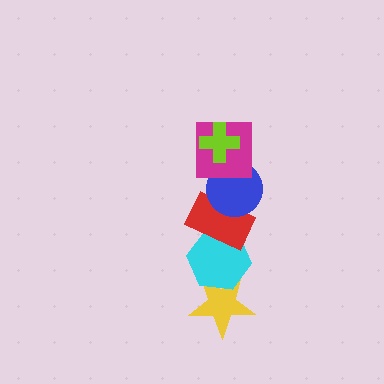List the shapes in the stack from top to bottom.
From top to bottom: the lime cross, the magenta square, the blue circle, the red rectangle, the cyan hexagon, the yellow star.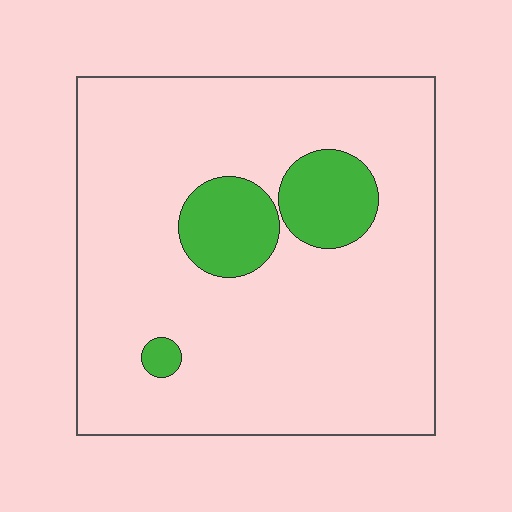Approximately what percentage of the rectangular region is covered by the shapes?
Approximately 15%.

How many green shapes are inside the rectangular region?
3.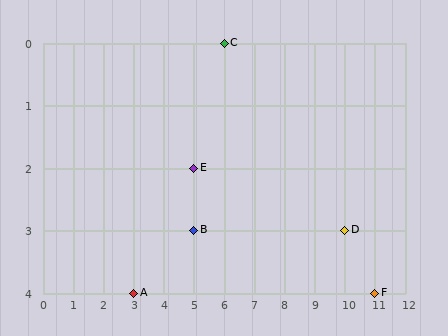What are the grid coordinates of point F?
Point F is at grid coordinates (11, 4).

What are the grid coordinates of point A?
Point A is at grid coordinates (3, 4).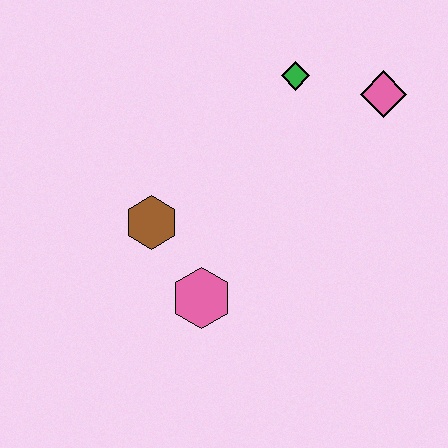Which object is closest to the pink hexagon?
The brown hexagon is closest to the pink hexagon.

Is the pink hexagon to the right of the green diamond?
No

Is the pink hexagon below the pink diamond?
Yes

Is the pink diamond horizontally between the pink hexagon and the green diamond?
No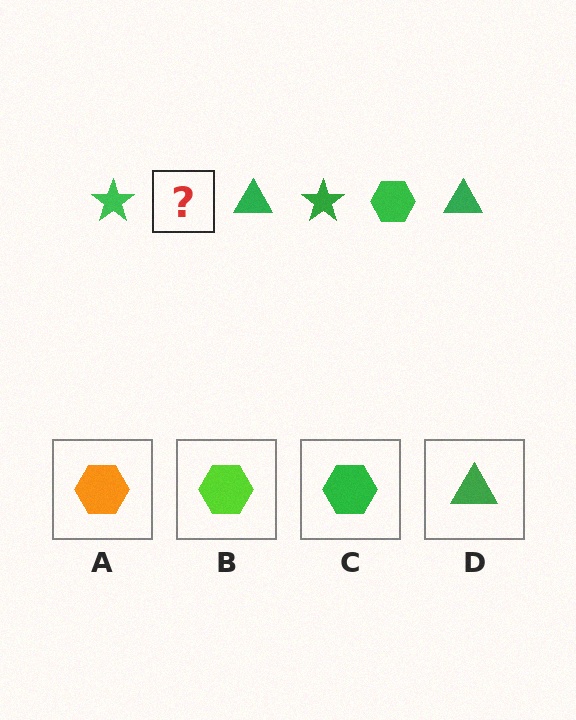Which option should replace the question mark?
Option C.